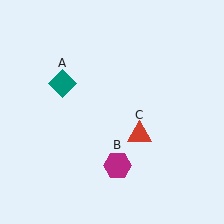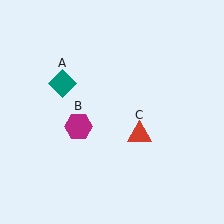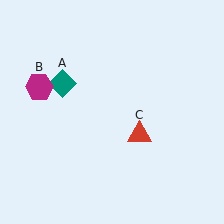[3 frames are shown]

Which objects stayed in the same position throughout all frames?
Teal diamond (object A) and red triangle (object C) remained stationary.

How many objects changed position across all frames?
1 object changed position: magenta hexagon (object B).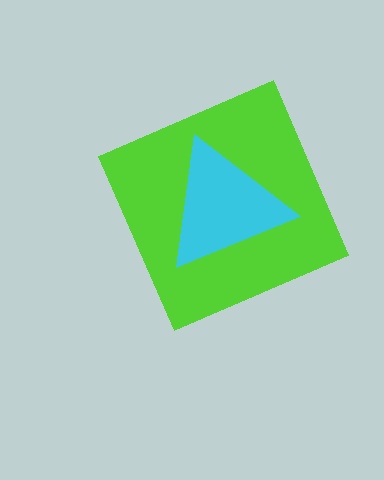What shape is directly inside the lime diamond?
The cyan triangle.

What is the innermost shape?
The cyan triangle.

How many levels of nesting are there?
2.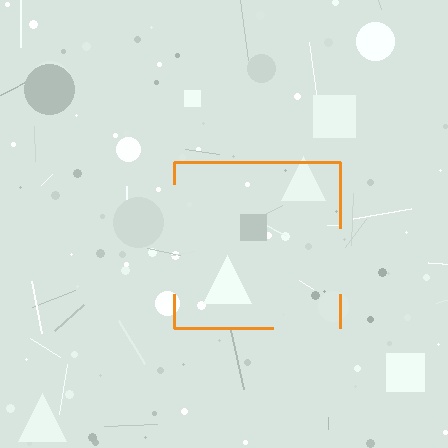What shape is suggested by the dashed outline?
The dashed outline suggests a square.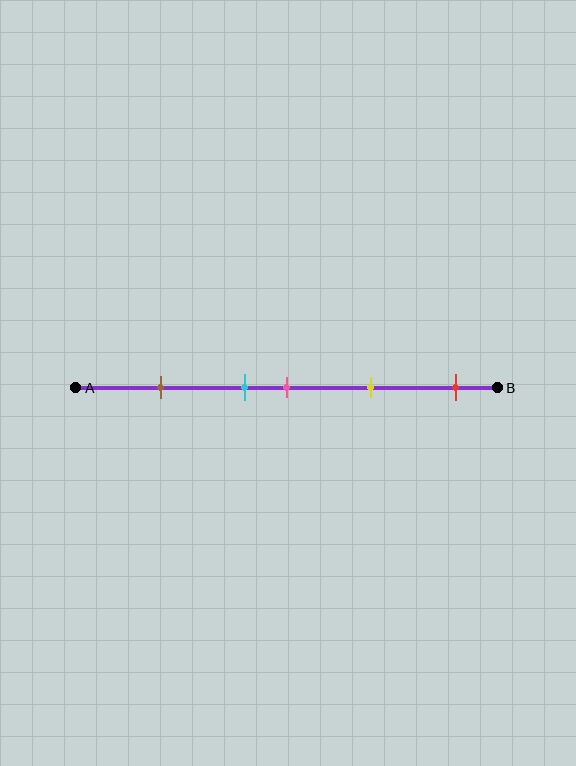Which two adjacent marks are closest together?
The cyan and pink marks are the closest adjacent pair.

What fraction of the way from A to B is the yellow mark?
The yellow mark is approximately 70% (0.7) of the way from A to B.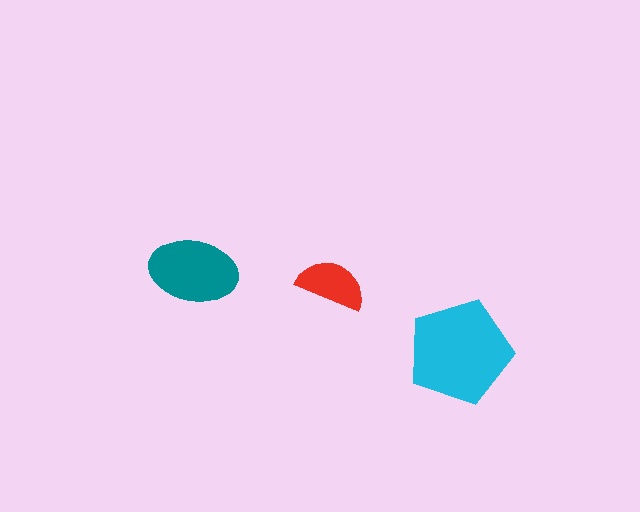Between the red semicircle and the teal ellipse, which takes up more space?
The teal ellipse.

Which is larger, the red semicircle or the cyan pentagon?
The cyan pentagon.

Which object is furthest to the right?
The cyan pentagon is rightmost.